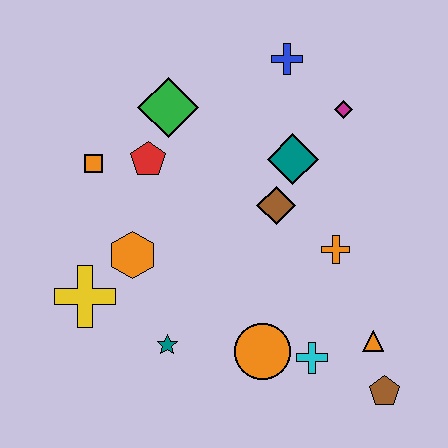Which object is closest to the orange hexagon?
The yellow cross is closest to the orange hexagon.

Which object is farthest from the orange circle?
The blue cross is farthest from the orange circle.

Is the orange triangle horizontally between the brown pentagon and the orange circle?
Yes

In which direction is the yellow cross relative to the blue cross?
The yellow cross is below the blue cross.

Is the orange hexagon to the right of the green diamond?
No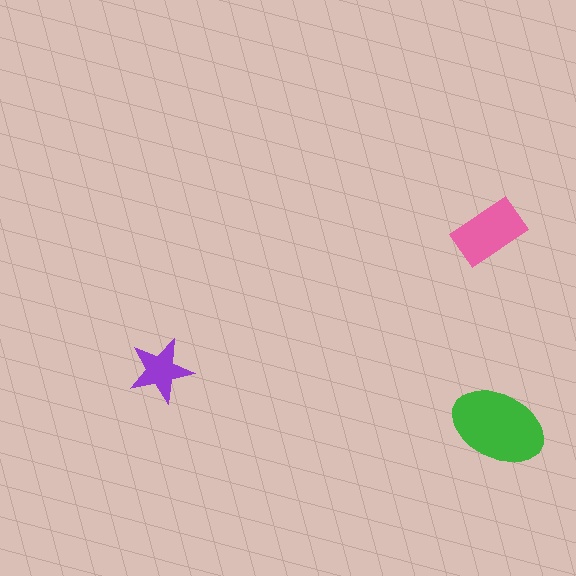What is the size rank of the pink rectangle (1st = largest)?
2nd.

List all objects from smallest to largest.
The purple star, the pink rectangle, the green ellipse.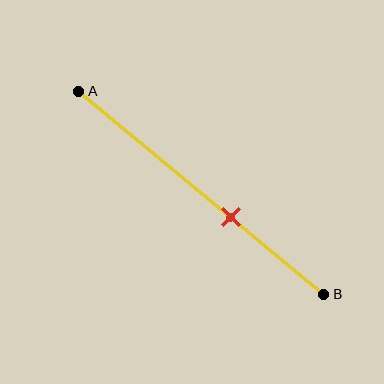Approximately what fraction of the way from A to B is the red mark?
The red mark is approximately 60% of the way from A to B.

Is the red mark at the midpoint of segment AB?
No, the mark is at about 60% from A, not at the 50% midpoint.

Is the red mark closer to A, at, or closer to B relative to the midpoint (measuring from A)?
The red mark is closer to point B than the midpoint of segment AB.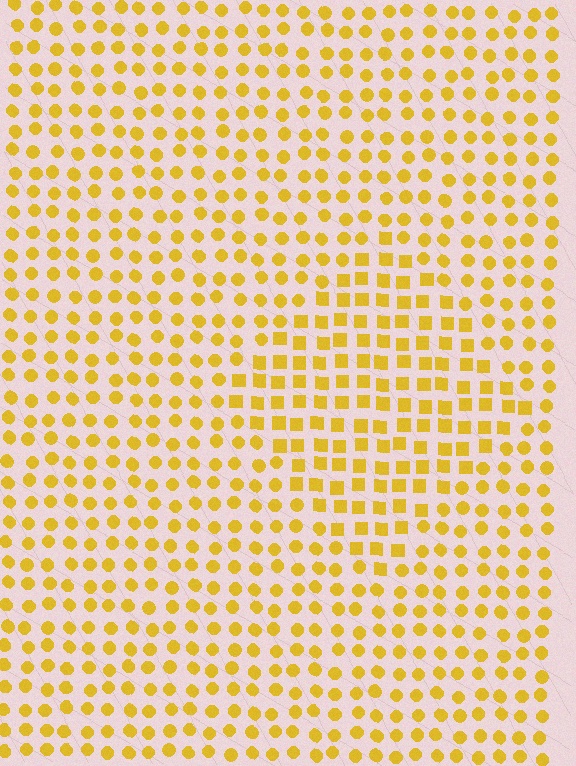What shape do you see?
I see a diamond.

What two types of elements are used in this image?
The image uses squares inside the diamond region and circles outside it.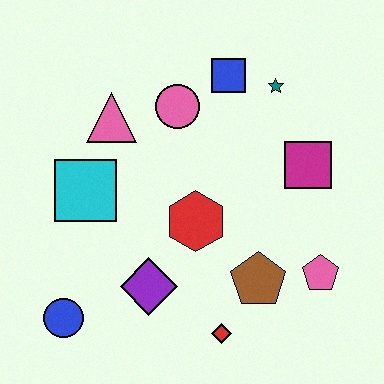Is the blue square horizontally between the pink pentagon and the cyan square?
Yes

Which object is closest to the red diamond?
The brown pentagon is closest to the red diamond.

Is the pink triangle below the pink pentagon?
No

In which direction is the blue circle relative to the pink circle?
The blue circle is below the pink circle.